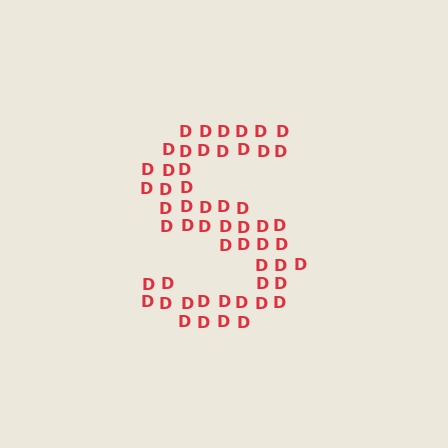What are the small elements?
The small elements are letter D's.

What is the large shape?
The large shape is the letter S.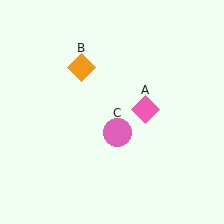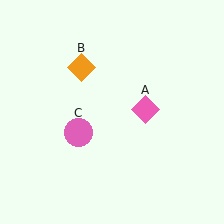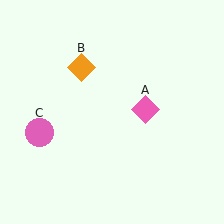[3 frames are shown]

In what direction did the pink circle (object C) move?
The pink circle (object C) moved left.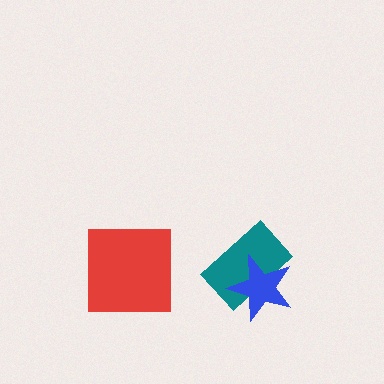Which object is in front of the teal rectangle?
The blue star is in front of the teal rectangle.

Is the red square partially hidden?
No, no other shape covers it.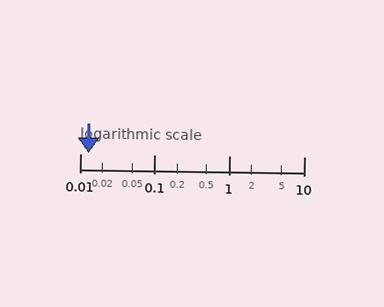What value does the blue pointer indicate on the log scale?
The pointer indicates approximately 0.013.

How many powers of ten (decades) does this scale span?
The scale spans 3 decades, from 0.01 to 10.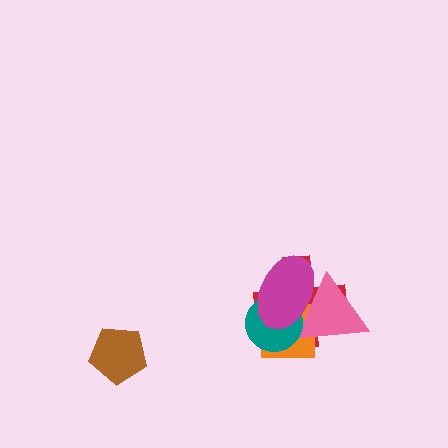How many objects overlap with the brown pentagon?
0 objects overlap with the brown pentagon.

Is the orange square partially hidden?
Yes, it is partially covered by another shape.